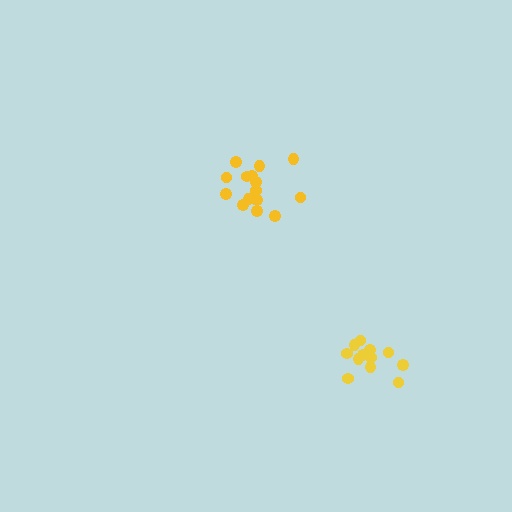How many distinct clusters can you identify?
There are 2 distinct clusters.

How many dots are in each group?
Group 1: 15 dots, Group 2: 12 dots (27 total).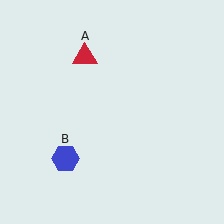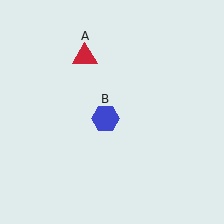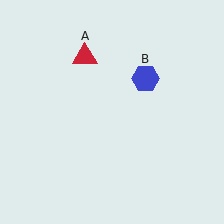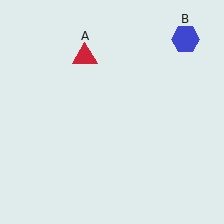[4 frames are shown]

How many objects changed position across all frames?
1 object changed position: blue hexagon (object B).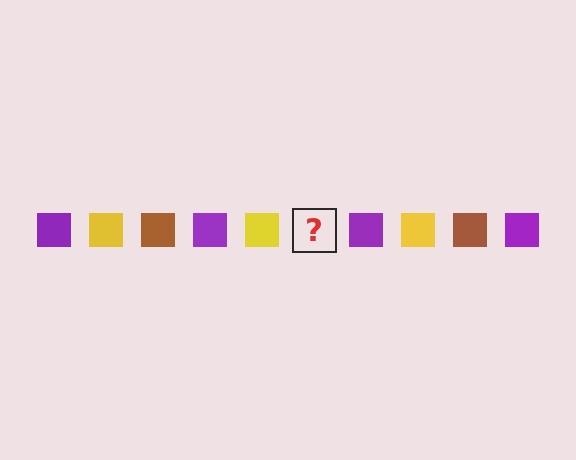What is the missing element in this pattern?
The missing element is a brown square.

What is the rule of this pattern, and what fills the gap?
The rule is that the pattern cycles through purple, yellow, brown squares. The gap should be filled with a brown square.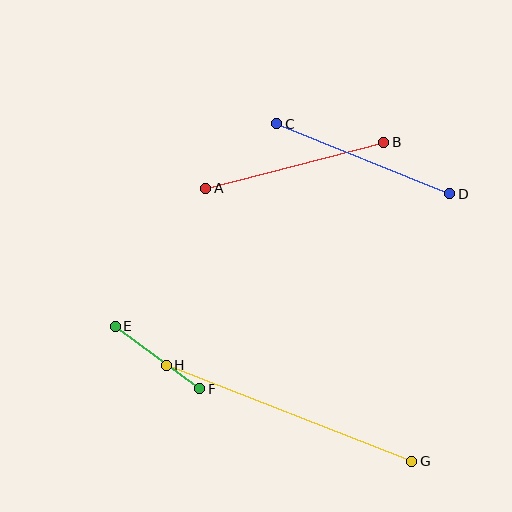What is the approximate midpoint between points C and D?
The midpoint is at approximately (363, 159) pixels.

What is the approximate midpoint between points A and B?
The midpoint is at approximately (295, 165) pixels.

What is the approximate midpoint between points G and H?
The midpoint is at approximately (289, 413) pixels.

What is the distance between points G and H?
The distance is approximately 263 pixels.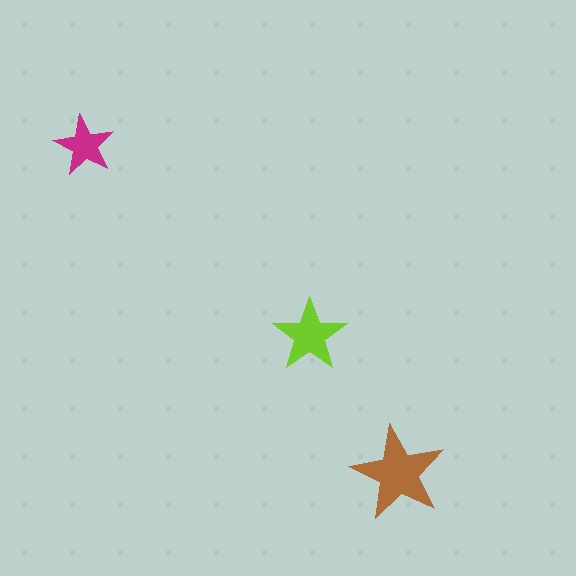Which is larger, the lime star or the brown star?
The brown one.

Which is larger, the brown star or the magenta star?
The brown one.